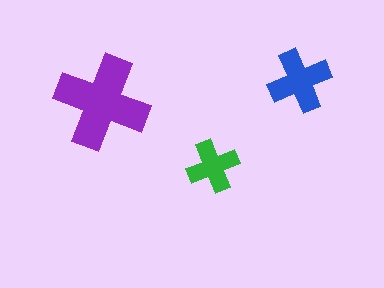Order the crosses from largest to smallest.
the purple one, the blue one, the green one.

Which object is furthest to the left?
The purple cross is leftmost.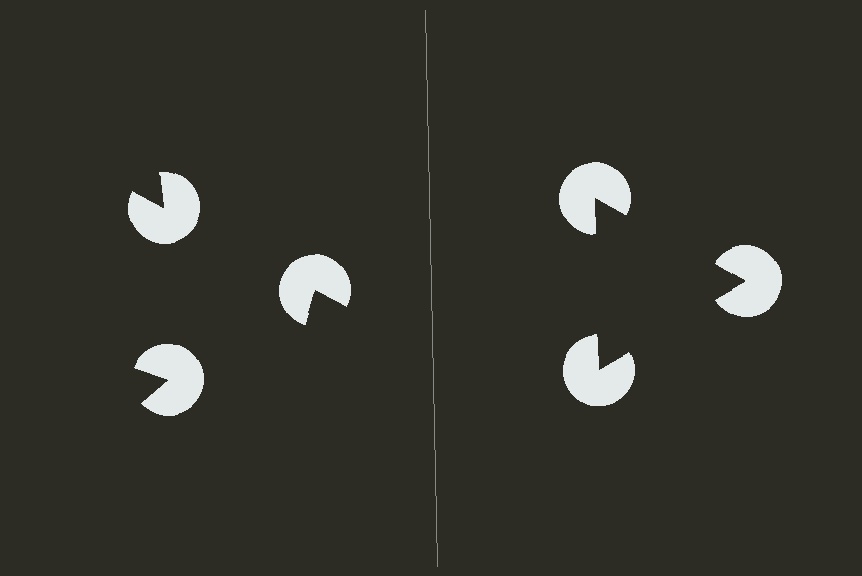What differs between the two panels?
The pac-man discs are positioned identically on both sides; only the wedge orientations differ. On the right they align to a triangle; on the left they are misaligned.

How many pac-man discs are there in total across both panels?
6 — 3 on each side.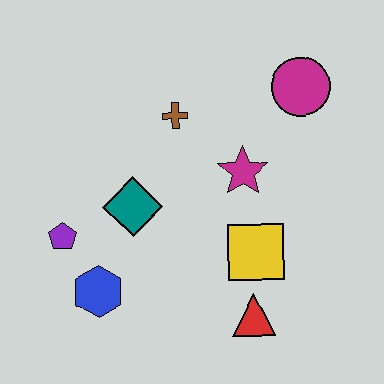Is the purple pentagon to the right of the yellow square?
No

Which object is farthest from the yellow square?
The purple pentagon is farthest from the yellow square.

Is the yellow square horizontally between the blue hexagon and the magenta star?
No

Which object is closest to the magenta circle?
The magenta star is closest to the magenta circle.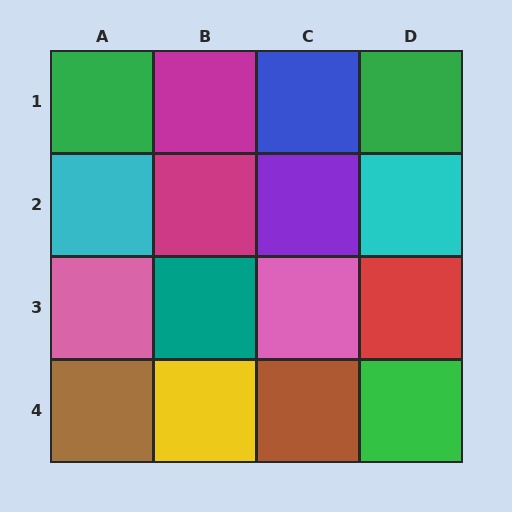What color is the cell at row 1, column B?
Magenta.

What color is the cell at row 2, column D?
Cyan.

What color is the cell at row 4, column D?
Green.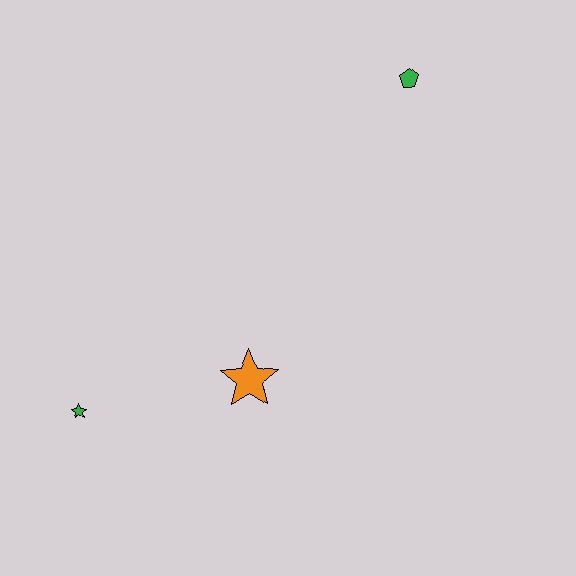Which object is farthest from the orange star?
The green pentagon is farthest from the orange star.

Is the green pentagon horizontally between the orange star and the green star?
No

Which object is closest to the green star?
The orange star is closest to the green star.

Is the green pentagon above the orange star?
Yes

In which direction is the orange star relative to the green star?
The orange star is to the right of the green star.